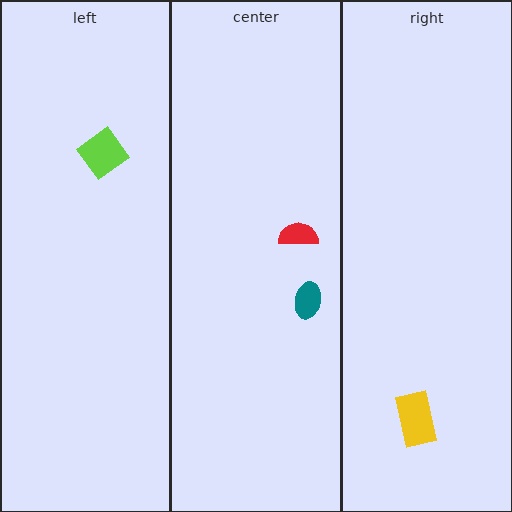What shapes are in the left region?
The lime diamond.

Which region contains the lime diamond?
The left region.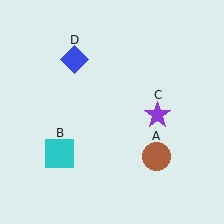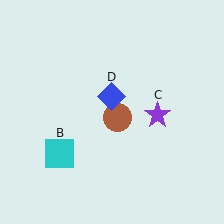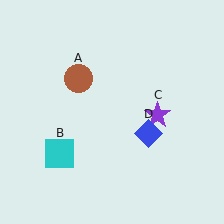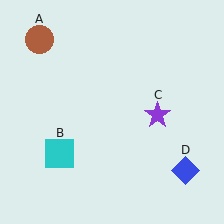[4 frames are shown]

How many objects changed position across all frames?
2 objects changed position: brown circle (object A), blue diamond (object D).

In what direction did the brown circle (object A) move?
The brown circle (object A) moved up and to the left.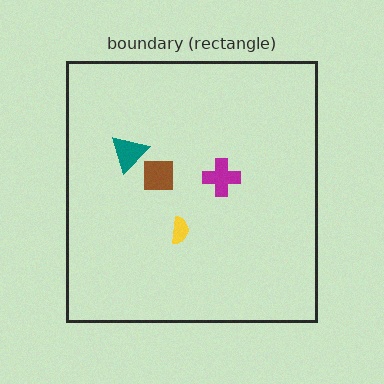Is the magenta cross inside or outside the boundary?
Inside.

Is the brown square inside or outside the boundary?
Inside.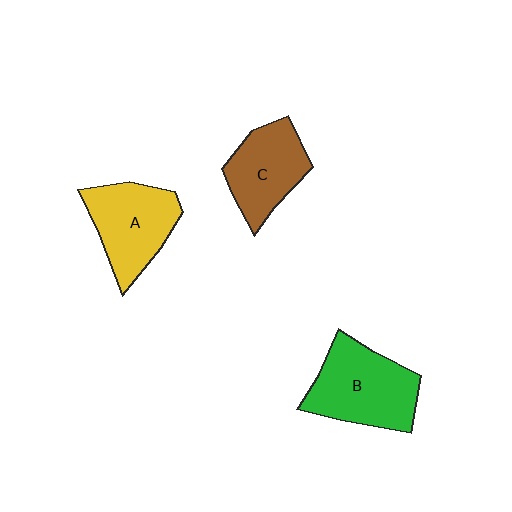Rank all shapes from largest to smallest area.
From largest to smallest: B (green), A (yellow), C (brown).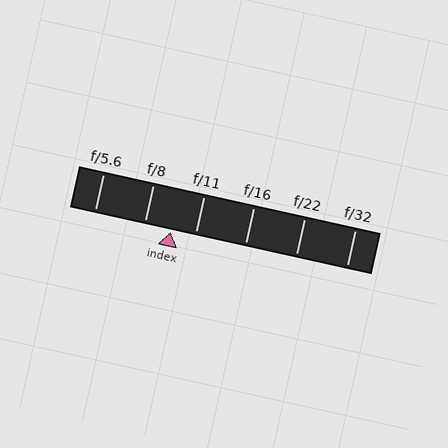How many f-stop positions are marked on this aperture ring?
There are 6 f-stop positions marked.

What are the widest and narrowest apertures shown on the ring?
The widest aperture shown is f/5.6 and the narrowest is f/32.